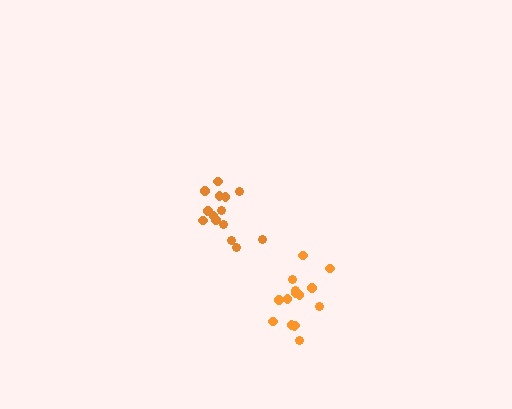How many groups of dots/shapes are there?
There are 2 groups.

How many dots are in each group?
Group 1: 14 dots, Group 2: 15 dots (29 total).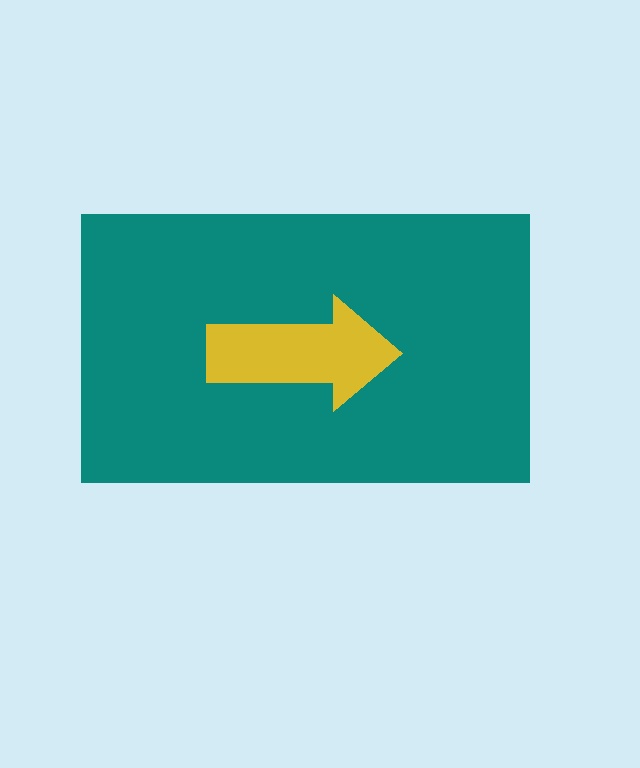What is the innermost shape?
The yellow arrow.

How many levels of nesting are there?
2.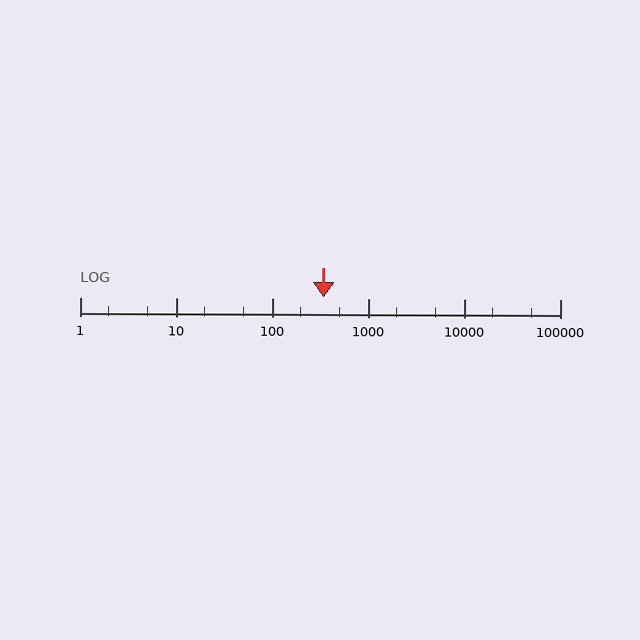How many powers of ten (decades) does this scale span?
The scale spans 5 decades, from 1 to 100000.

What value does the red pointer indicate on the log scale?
The pointer indicates approximately 340.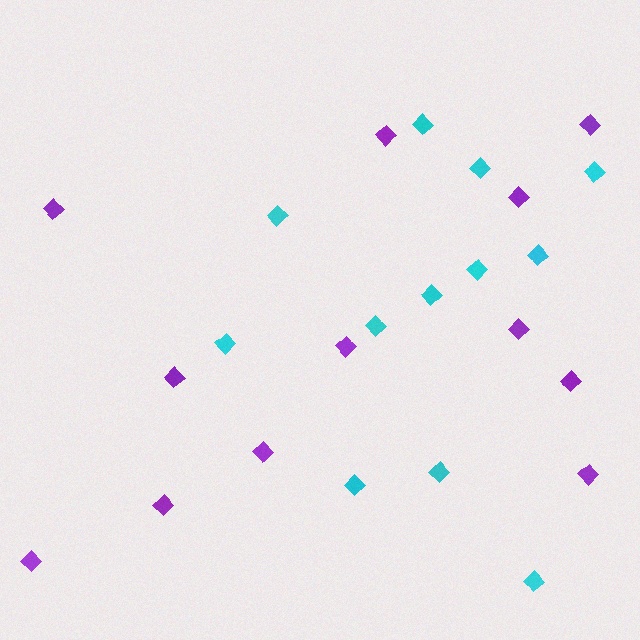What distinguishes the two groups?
There are 2 groups: one group of cyan diamonds (12) and one group of purple diamonds (12).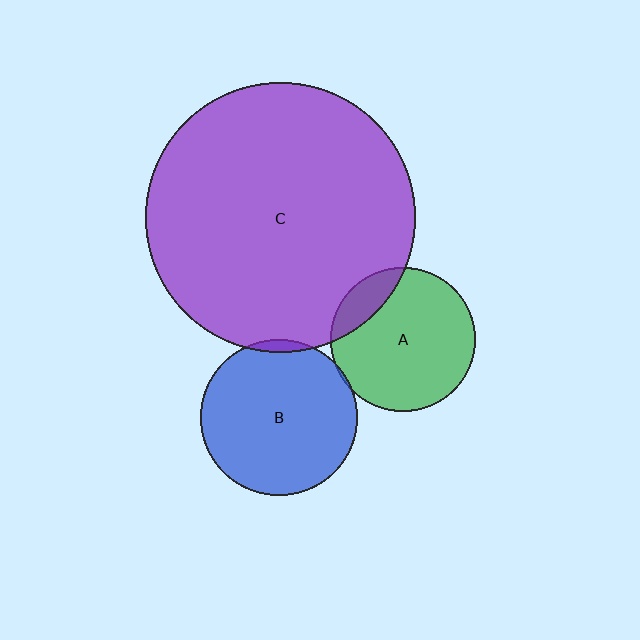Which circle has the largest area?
Circle C (purple).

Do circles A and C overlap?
Yes.